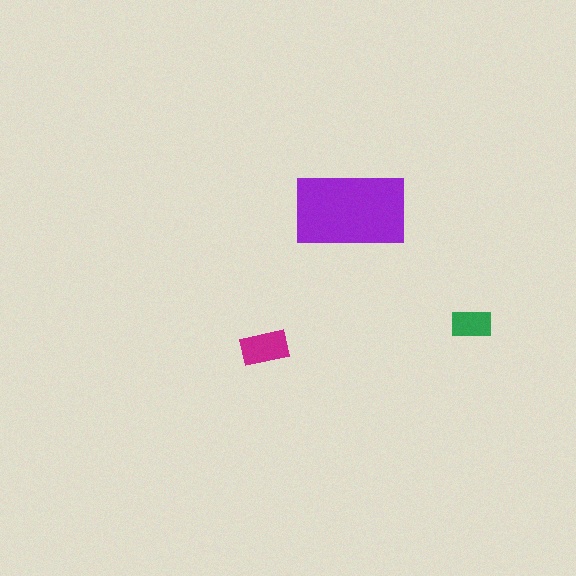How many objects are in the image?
There are 3 objects in the image.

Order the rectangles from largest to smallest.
the purple one, the magenta one, the green one.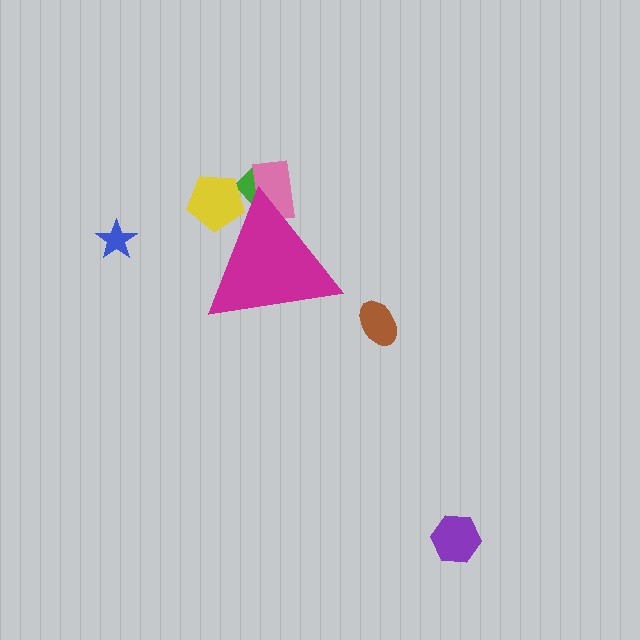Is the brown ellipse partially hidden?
No, the brown ellipse is fully visible.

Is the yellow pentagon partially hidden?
Yes, the yellow pentagon is partially hidden behind the magenta triangle.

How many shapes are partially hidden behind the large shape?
3 shapes are partially hidden.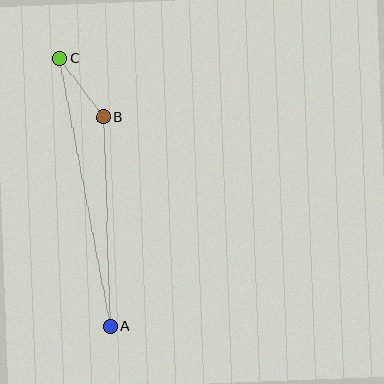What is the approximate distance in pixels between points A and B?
The distance between A and B is approximately 210 pixels.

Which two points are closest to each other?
Points B and C are closest to each other.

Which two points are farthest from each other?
Points A and C are farthest from each other.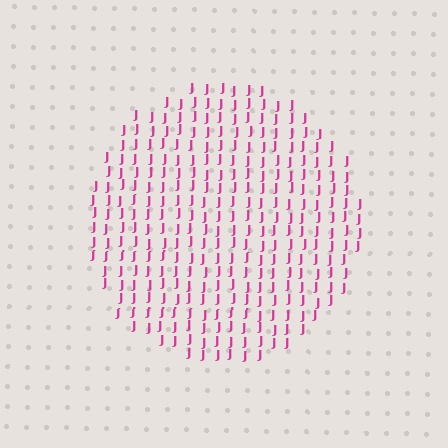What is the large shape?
The large shape is a circle.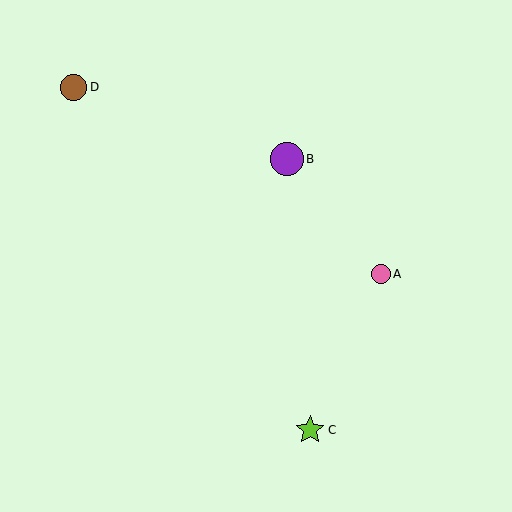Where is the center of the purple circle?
The center of the purple circle is at (287, 159).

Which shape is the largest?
The purple circle (labeled B) is the largest.